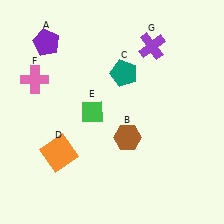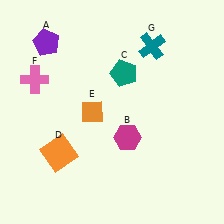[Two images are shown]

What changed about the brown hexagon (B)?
In Image 1, B is brown. In Image 2, it changed to magenta.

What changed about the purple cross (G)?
In Image 1, G is purple. In Image 2, it changed to teal.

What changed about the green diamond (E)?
In Image 1, E is green. In Image 2, it changed to orange.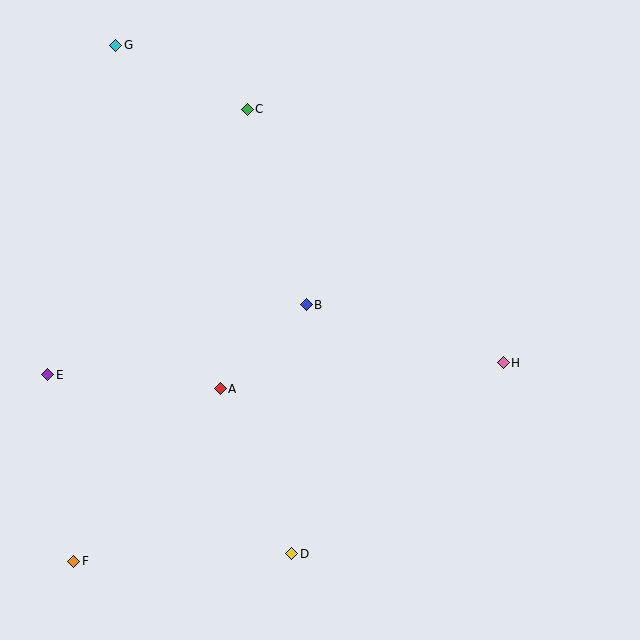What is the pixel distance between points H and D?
The distance between H and D is 285 pixels.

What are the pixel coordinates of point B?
Point B is at (306, 305).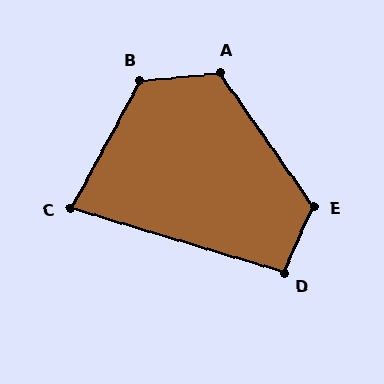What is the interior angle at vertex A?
Approximately 119 degrees (obtuse).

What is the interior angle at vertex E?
Approximately 121 degrees (obtuse).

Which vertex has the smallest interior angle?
C, at approximately 78 degrees.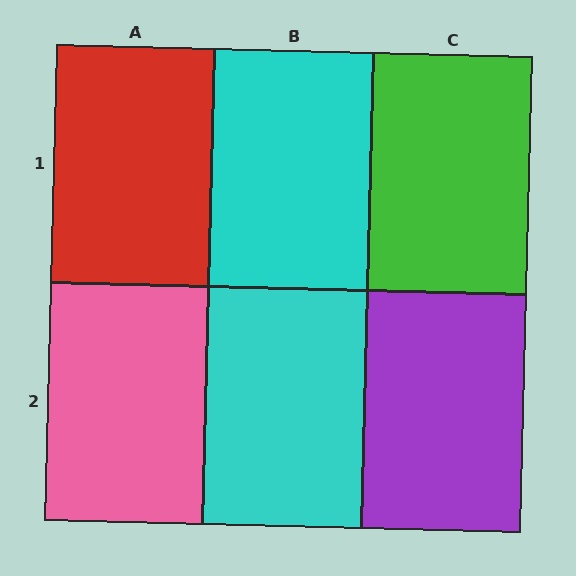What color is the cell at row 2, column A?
Pink.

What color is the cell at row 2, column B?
Cyan.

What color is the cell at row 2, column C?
Purple.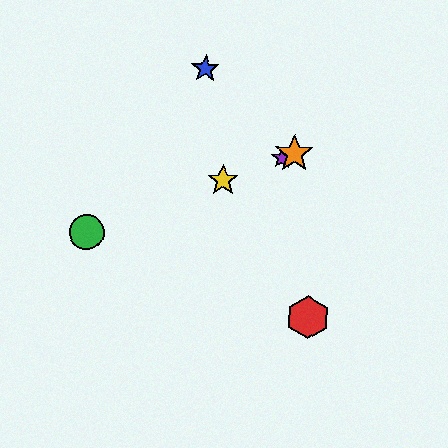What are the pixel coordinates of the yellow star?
The yellow star is at (223, 180).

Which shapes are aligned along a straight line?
The green circle, the yellow star, the purple star, the orange star are aligned along a straight line.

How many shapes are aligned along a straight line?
4 shapes (the green circle, the yellow star, the purple star, the orange star) are aligned along a straight line.